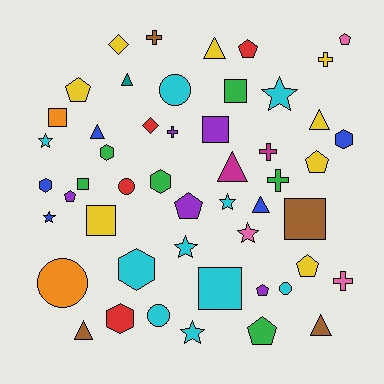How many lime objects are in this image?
There are no lime objects.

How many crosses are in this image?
There are 6 crosses.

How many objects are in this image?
There are 50 objects.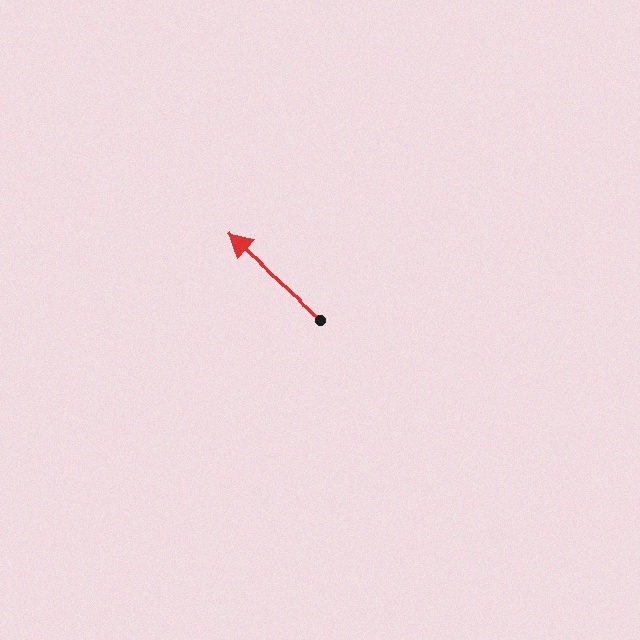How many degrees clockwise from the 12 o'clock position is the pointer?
Approximately 312 degrees.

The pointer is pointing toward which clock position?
Roughly 10 o'clock.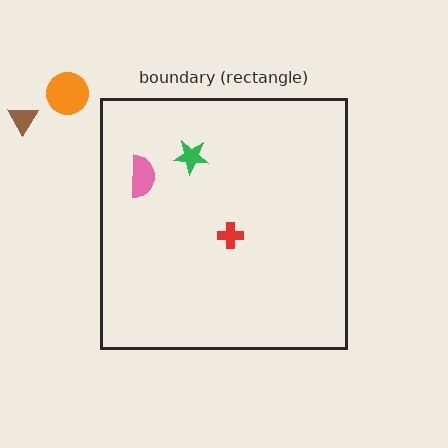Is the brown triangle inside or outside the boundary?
Outside.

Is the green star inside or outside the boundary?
Inside.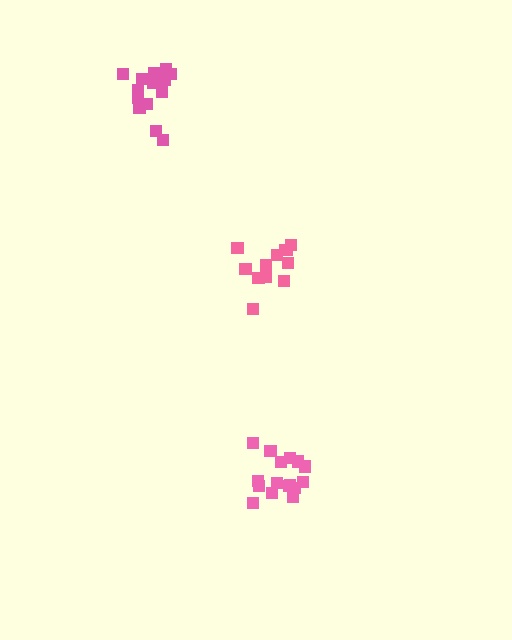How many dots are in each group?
Group 1: 12 dots, Group 2: 16 dots, Group 3: 14 dots (42 total).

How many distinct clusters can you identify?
There are 3 distinct clusters.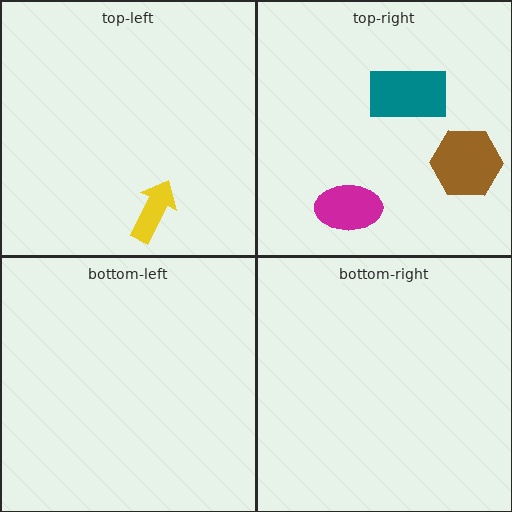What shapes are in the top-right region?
The brown hexagon, the teal rectangle, the magenta ellipse.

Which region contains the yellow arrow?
The top-left region.